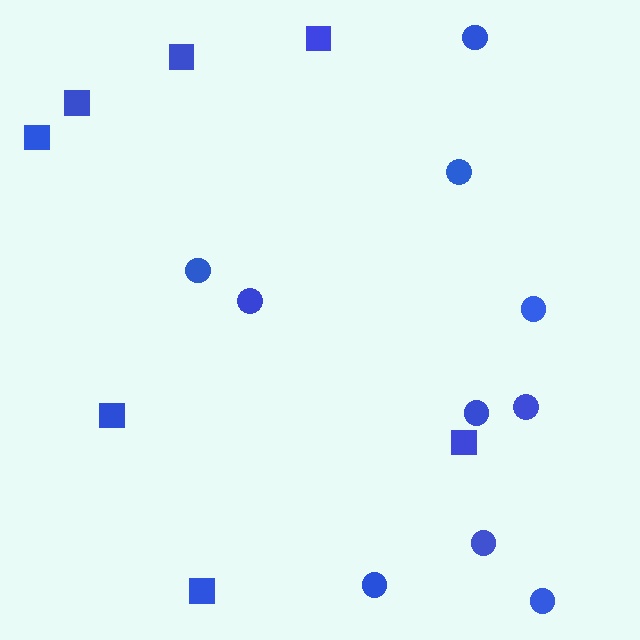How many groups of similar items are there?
There are 2 groups: one group of squares (7) and one group of circles (10).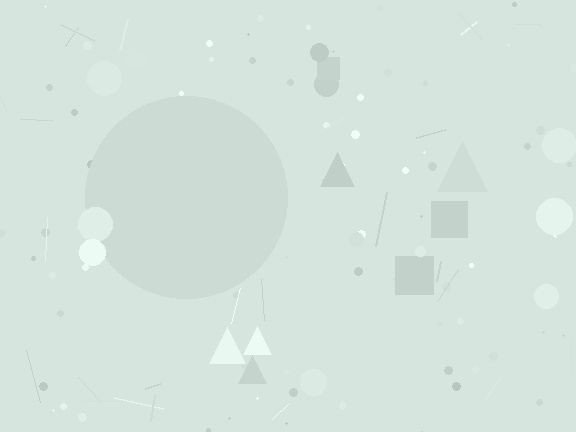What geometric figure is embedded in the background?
A circle is embedded in the background.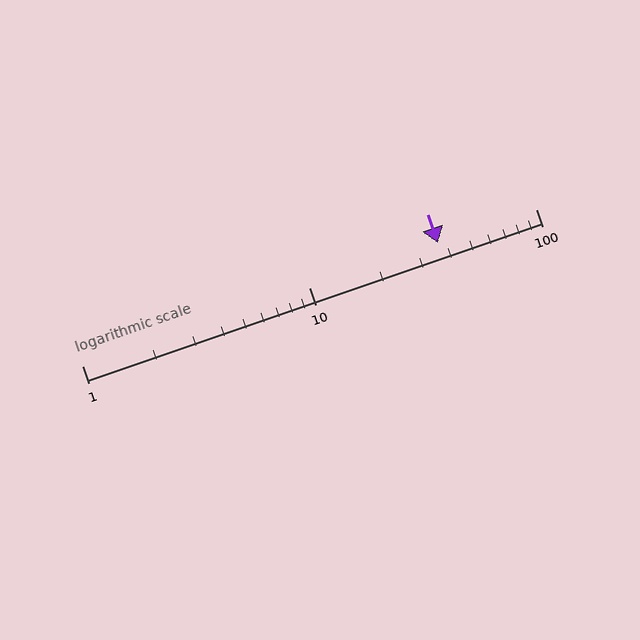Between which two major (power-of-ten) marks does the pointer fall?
The pointer is between 10 and 100.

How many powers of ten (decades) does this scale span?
The scale spans 2 decades, from 1 to 100.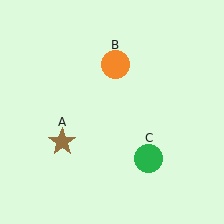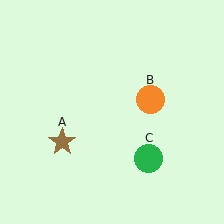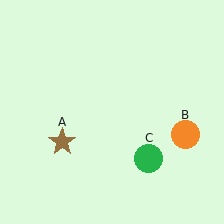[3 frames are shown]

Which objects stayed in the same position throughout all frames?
Brown star (object A) and green circle (object C) remained stationary.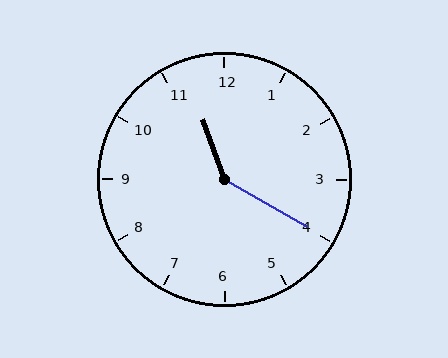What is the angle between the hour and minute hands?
Approximately 140 degrees.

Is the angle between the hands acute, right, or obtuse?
It is obtuse.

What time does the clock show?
11:20.